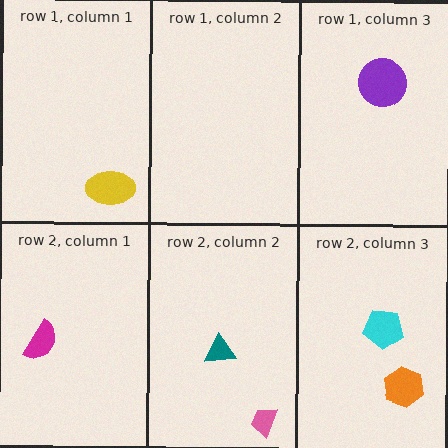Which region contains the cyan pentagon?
The row 2, column 3 region.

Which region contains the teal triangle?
The row 2, column 2 region.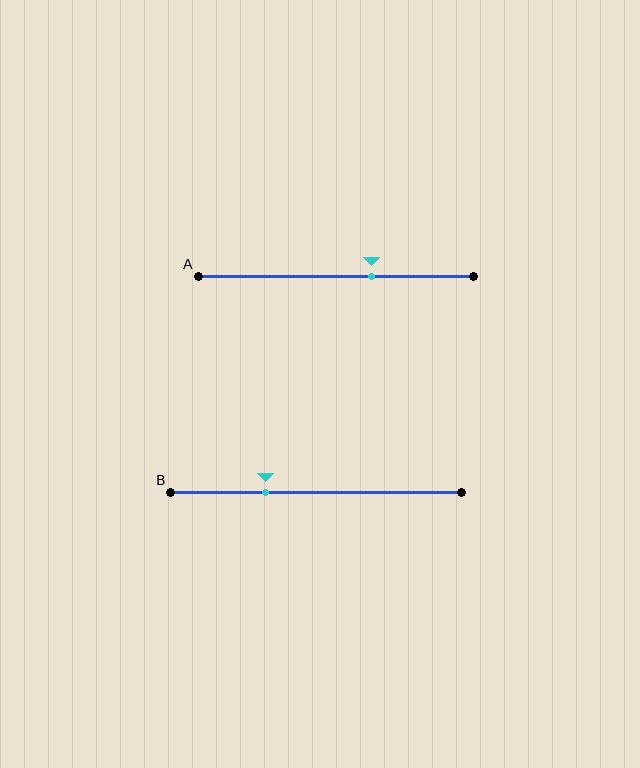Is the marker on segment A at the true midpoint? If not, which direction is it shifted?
No, the marker on segment A is shifted to the right by about 13% of the segment length.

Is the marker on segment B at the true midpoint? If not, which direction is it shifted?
No, the marker on segment B is shifted to the left by about 17% of the segment length.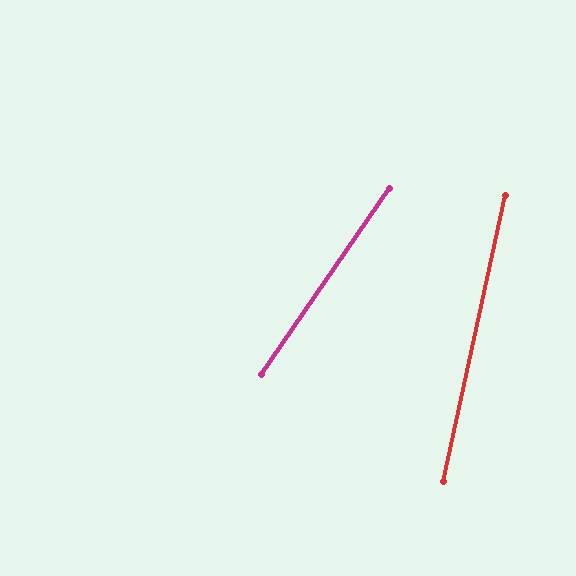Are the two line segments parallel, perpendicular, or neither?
Neither parallel nor perpendicular — they differ by about 22°.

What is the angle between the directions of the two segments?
Approximately 22 degrees.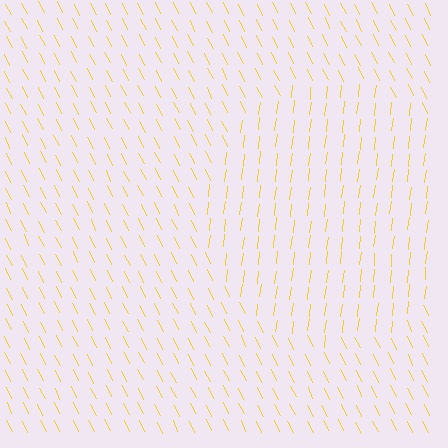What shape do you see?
I see a circle.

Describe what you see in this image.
The image is filled with small yellow line segments. A circle region in the image has lines oriented differently from the surrounding lines, creating a visible texture boundary.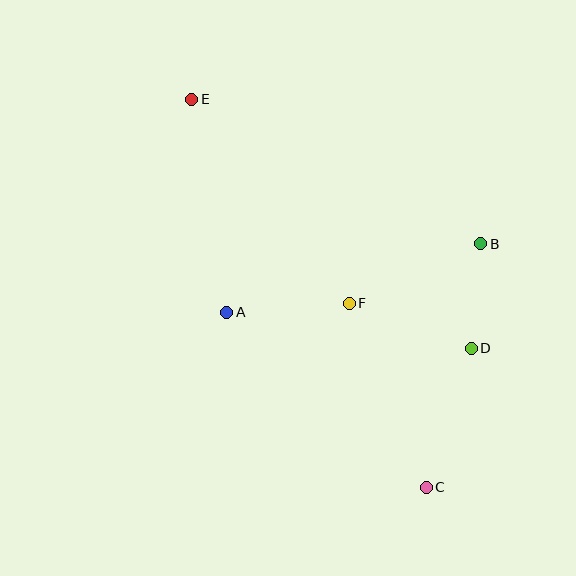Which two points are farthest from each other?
Points C and E are farthest from each other.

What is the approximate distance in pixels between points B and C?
The distance between B and C is approximately 249 pixels.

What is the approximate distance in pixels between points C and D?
The distance between C and D is approximately 146 pixels.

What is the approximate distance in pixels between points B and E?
The distance between B and E is approximately 323 pixels.